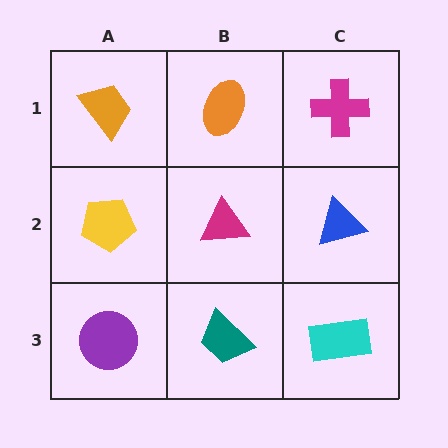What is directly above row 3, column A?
A yellow pentagon.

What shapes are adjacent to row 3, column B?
A magenta triangle (row 2, column B), a purple circle (row 3, column A), a cyan rectangle (row 3, column C).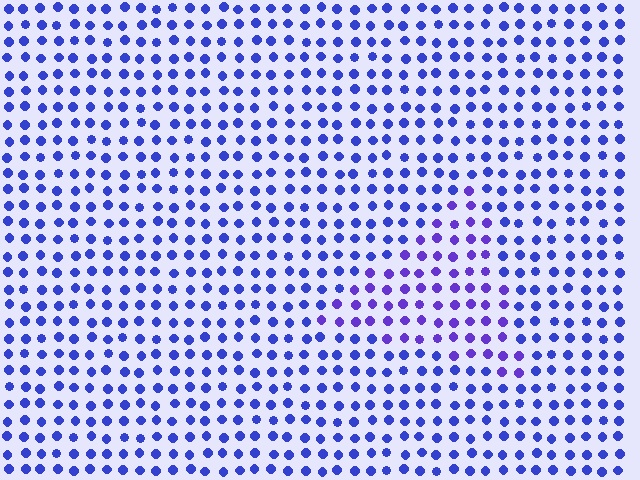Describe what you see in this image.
The image is filled with small blue elements in a uniform arrangement. A triangle-shaped region is visible where the elements are tinted to a slightly different hue, forming a subtle color boundary.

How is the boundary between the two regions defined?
The boundary is defined purely by a slight shift in hue (about 25 degrees). Spacing, size, and orientation are identical on both sides.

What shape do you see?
I see a triangle.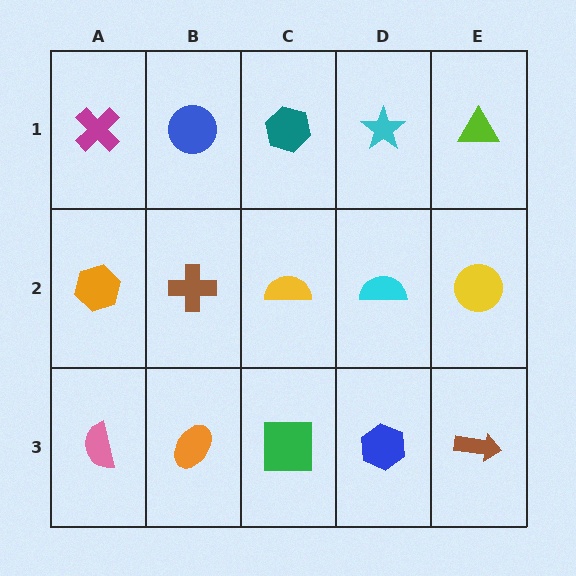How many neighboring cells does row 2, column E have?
3.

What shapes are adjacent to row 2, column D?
A cyan star (row 1, column D), a blue hexagon (row 3, column D), a yellow semicircle (row 2, column C), a yellow circle (row 2, column E).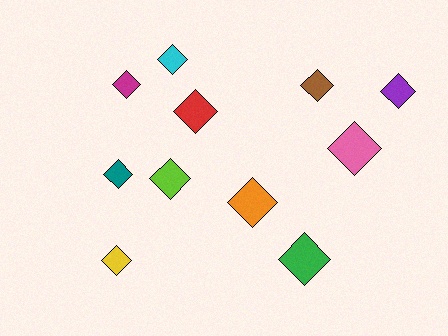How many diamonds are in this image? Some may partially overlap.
There are 11 diamonds.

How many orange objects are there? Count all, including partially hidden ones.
There is 1 orange object.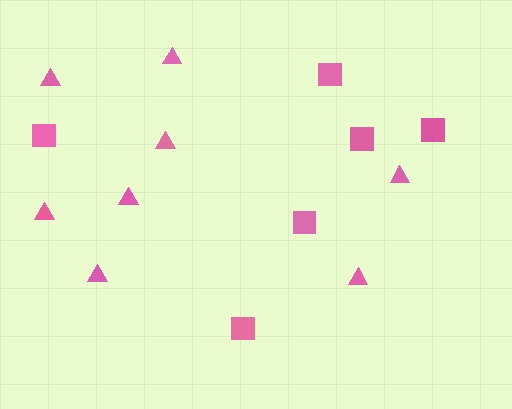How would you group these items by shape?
There are 2 groups: one group of triangles (8) and one group of squares (6).